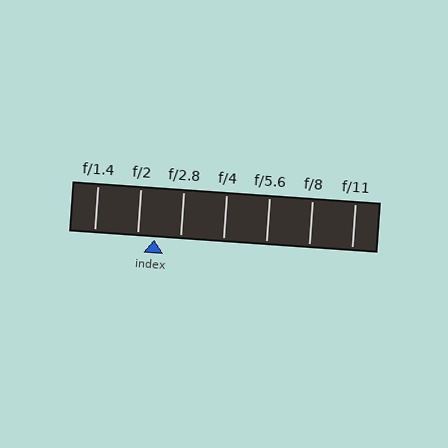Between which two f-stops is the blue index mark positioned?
The index mark is between f/2 and f/2.8.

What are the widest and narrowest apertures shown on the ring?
The widest aperture shown is f/1.4 and the narrowest is f/11.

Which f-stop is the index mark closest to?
The index mark is closest to f/2.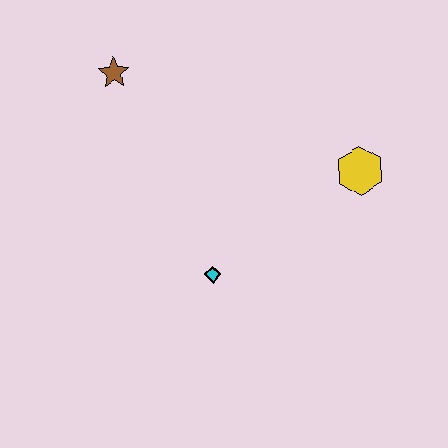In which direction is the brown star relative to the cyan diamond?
The brown star is above the cyan diamond.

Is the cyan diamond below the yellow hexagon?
Yes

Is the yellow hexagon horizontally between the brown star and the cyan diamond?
No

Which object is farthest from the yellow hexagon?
The brown star is farthest from the yellow hexagon.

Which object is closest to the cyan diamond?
The yellow hexagon is closest to the cyan diamond.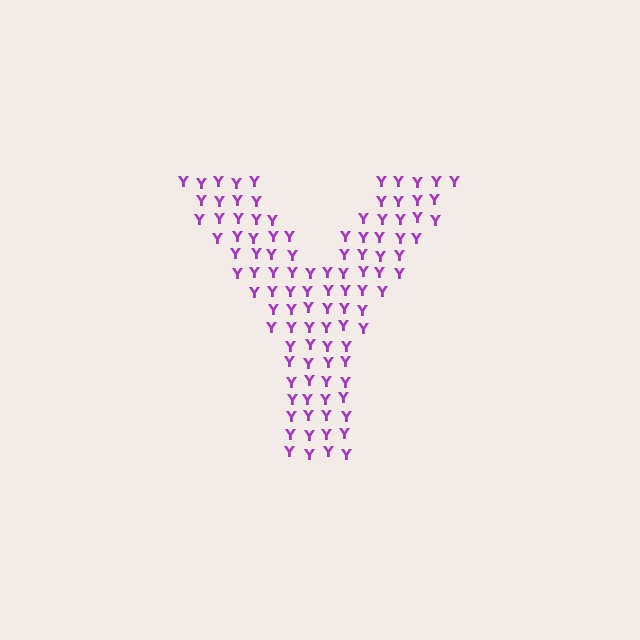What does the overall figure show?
The overall figure shows the letter Y.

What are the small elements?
The small elements are letter Y's.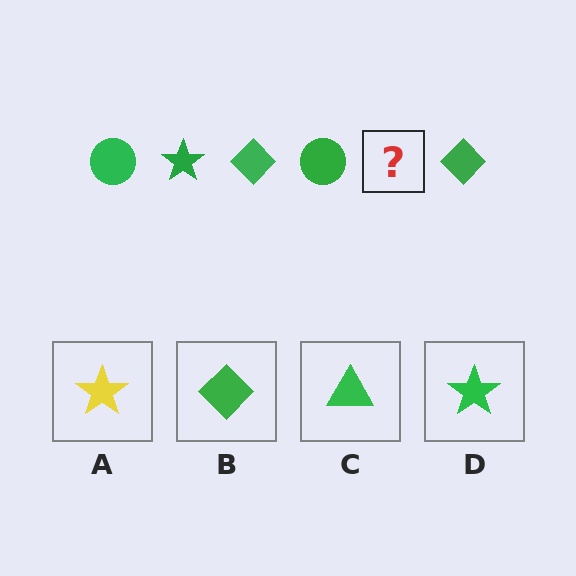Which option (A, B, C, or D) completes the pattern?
D.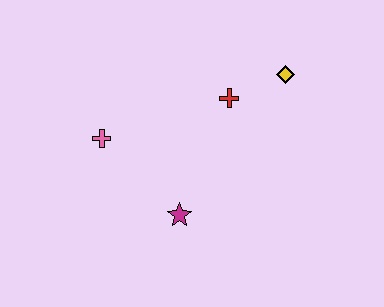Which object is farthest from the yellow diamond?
The pink cross is farthest from the yellow diamond.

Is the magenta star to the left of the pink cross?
No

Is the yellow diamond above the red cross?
Yes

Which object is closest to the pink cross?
The magenta star is closest to the pink cross.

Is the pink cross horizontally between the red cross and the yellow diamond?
No